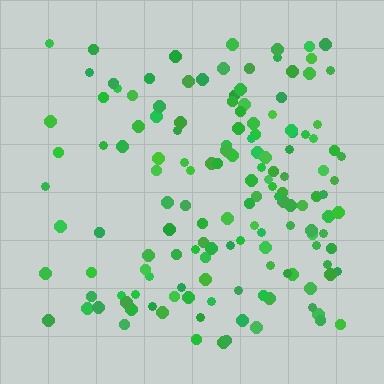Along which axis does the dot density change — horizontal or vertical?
Horizontal.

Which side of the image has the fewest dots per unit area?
The left.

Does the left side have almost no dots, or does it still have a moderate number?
Still a moderate number, just noticeably fewer than the right.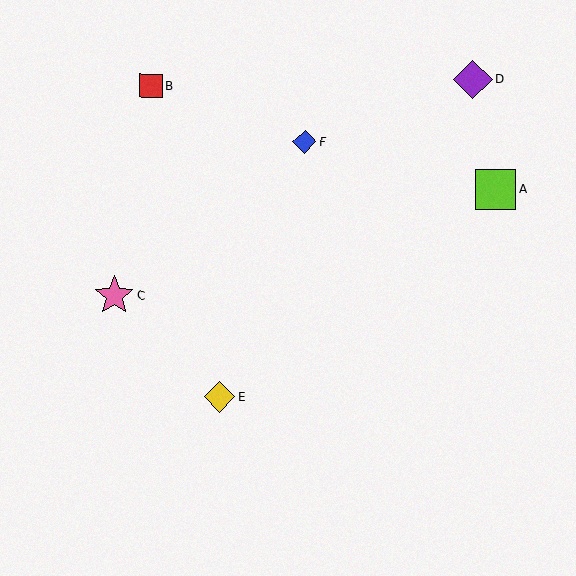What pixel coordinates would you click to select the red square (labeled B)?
Click at (151, 86) to select the red square B.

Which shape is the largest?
The lime square (labeled A) is the largest.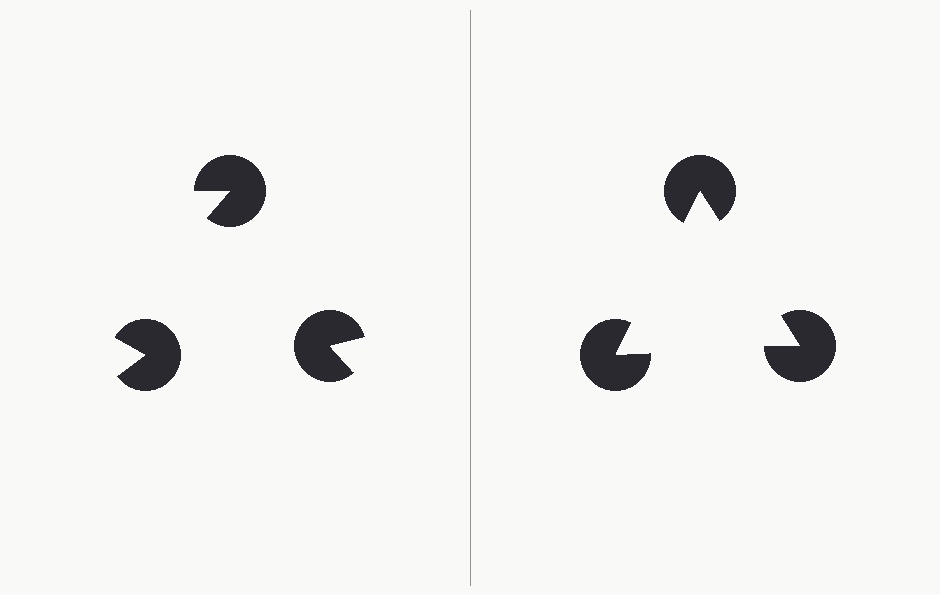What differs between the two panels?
The pac-man discs are positioned identically on both sides; only the wedge orientations differ. On the right they align to a triangle; on the left they are misaligned.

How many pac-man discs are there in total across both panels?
6 — 3 on each side.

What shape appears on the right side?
An illusory triangle.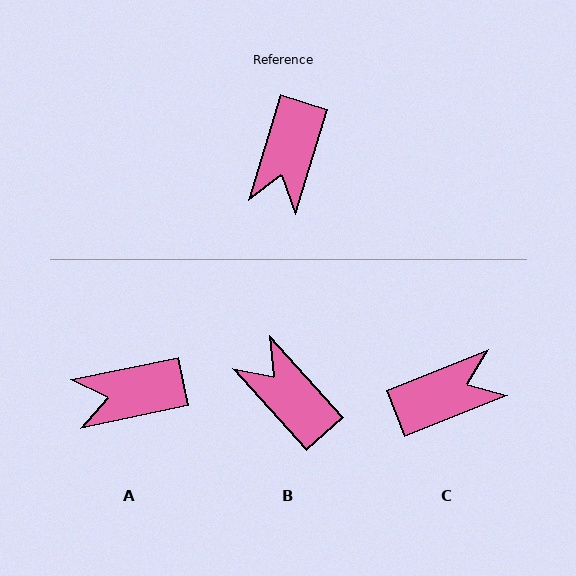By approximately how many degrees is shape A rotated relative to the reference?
Approximately 61 degrees clockwise.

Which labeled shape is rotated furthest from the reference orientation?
C, about 129 degrees away.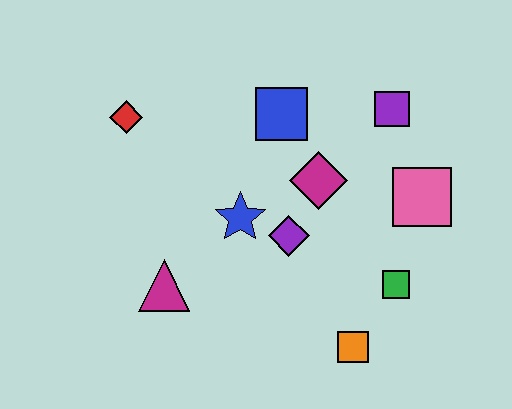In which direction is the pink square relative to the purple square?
The pink square is below the purple square.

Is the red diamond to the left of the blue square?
Yes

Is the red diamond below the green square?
No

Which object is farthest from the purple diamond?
The red diamond is farthest from the purple diamond.